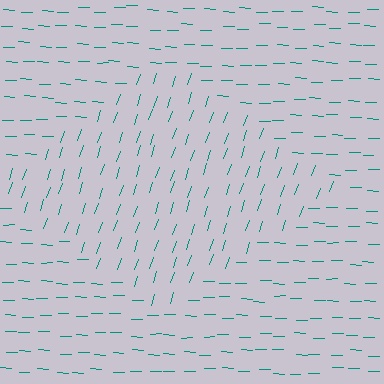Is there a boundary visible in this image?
Yes, there is a texture boundary formed by a change in line orientation.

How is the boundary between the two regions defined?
The boundary is defined purely by a change in line orientation (approximately 72 degrees difference). All lines are the same color and thickness.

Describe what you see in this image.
The image is filled with small teal line segments. A diamond region in the image has lines oriented differently from the surrounding lines, creating a visible texture boundary.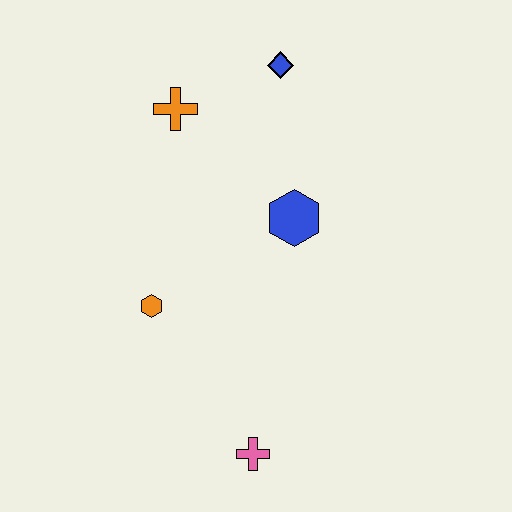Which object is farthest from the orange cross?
The pink cross is farthest from the orange cross.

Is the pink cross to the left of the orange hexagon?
No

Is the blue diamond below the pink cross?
No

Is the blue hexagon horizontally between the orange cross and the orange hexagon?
No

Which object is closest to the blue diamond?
The orange cross is closest to the blue diamond.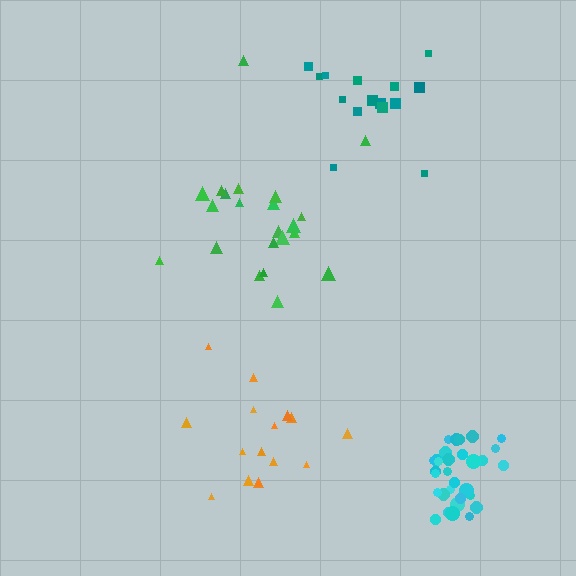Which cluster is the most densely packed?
Cyan.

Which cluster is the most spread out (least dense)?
Green.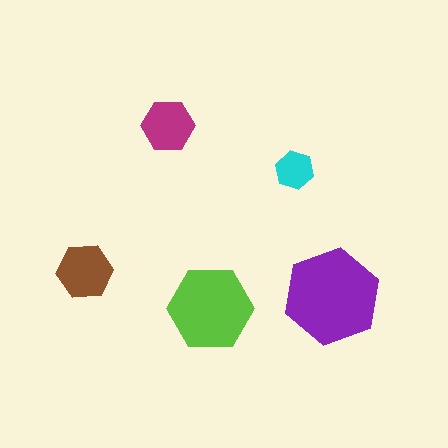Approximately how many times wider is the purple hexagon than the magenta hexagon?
About 2 times wider.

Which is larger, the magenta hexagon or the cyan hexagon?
The magenta one.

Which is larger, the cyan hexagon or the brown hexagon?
The brown one.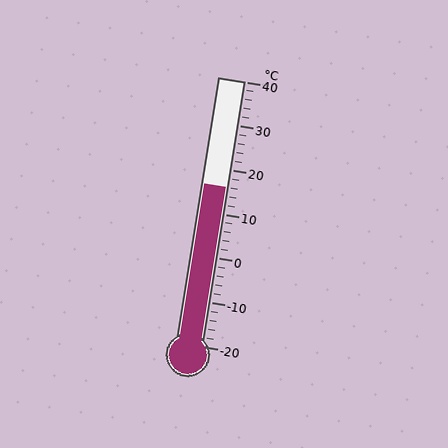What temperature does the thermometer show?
The thermometer shows approximately 16°C.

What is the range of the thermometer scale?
The thermometer scale ranges from -20°C to 40°C.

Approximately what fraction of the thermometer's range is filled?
The thermometer is filled to approximately 60% of its range.